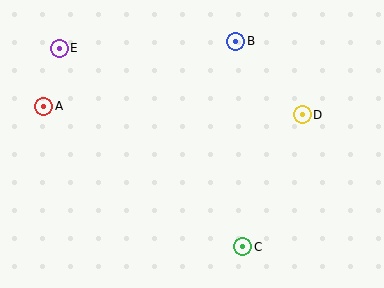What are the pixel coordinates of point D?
Point D is at (302, 115).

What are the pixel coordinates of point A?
Point A is at (44, 106).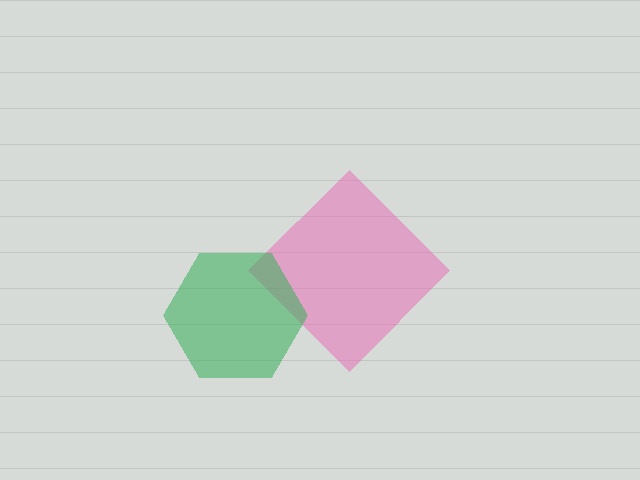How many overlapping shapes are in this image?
There are 2 overlapping shapes in the image.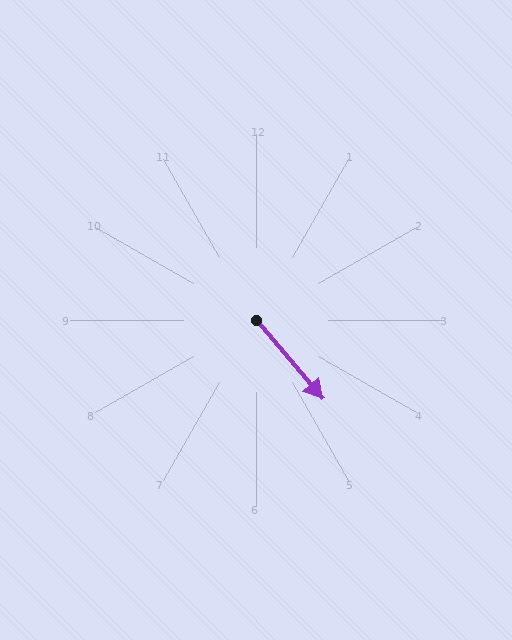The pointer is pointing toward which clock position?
Roughly 5 o'clock.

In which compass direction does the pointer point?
Southeast.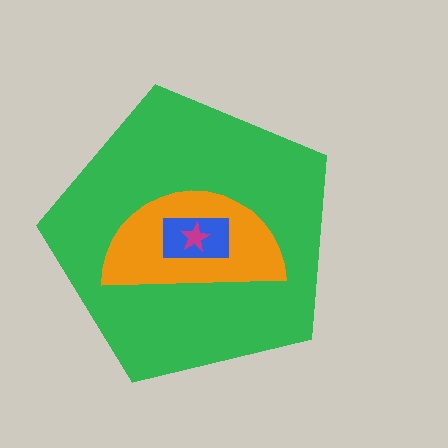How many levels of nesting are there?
4.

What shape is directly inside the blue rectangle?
The magenta star.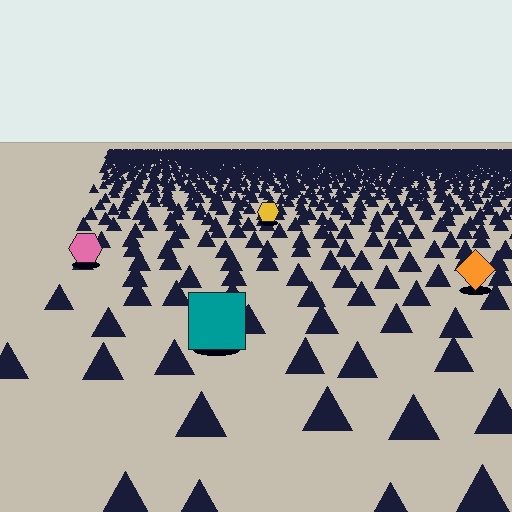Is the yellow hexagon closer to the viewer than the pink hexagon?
No. The pink hexagon is closer — you can tell from the texture gradient: the ground texture is coarser near it.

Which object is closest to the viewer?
The teal square is closest. The texture marks near it are larger and more spread out.